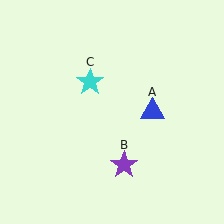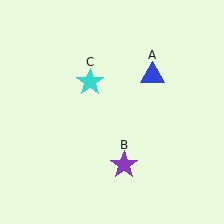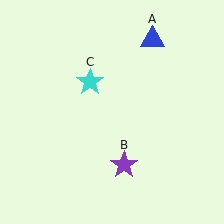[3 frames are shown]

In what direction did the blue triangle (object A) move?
The blue triangle (object A) moved up.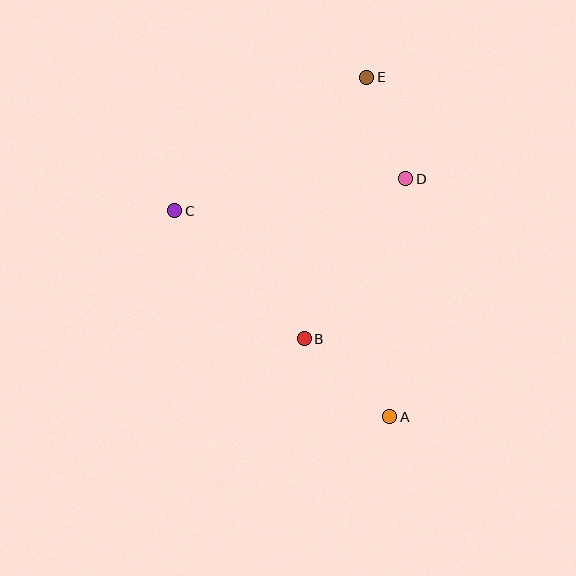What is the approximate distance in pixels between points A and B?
The distance between A and B is approximately 116 pixels.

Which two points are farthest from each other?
Points A and E are farthest from each other.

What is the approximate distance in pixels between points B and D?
The distance between B and D is approximately 189 pixels.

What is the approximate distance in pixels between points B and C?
The distance between B and C is approximately 182 pixels.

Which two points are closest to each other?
Points D and E are closest to each other.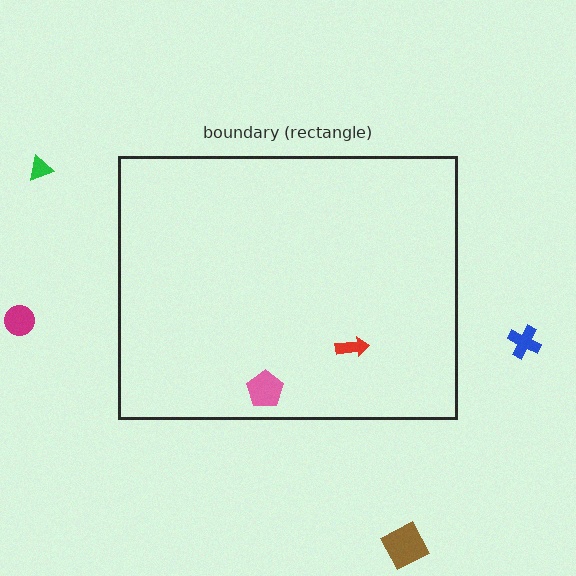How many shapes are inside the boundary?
2 inside, 4 outside.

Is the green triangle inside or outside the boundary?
Outside.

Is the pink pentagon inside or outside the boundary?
Inside.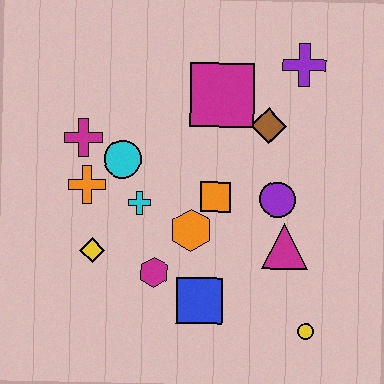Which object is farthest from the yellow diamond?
The purple cross is farthest from the yellow diamond.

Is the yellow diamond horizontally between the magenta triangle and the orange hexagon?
No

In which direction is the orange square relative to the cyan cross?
The orange square is to the right of the cyan cross.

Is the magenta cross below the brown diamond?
Yes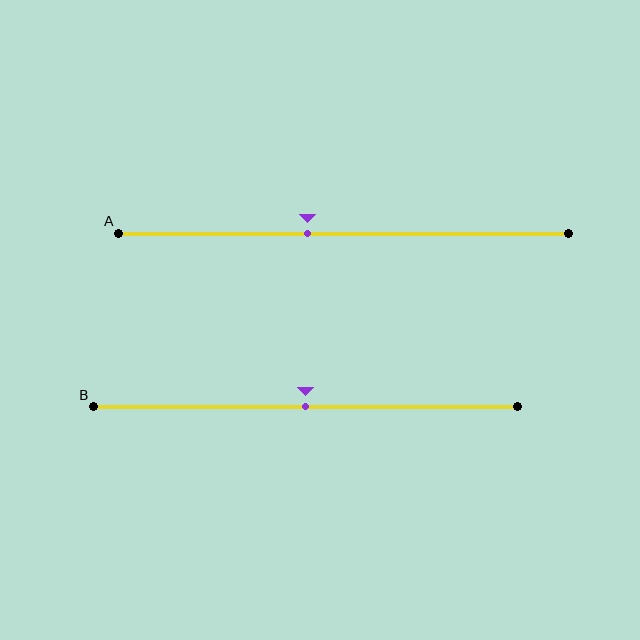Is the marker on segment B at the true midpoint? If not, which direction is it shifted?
Yes, the marker on segment B is at the true midpoint.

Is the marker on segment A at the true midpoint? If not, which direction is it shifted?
No, the marker on segment A is shifted to the left by about 8% of the segment length.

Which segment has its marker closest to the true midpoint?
Segment B has its marker closest to the true midpoint.